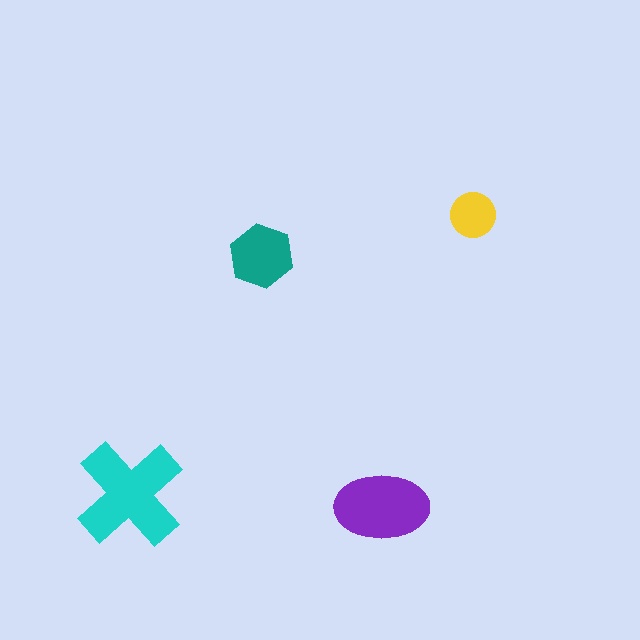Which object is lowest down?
The purple ellipse is bottommost.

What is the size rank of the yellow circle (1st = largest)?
4th.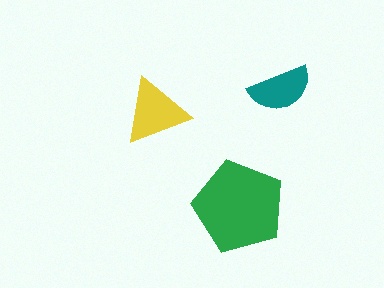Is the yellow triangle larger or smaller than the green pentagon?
Smaller.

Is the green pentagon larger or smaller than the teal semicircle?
Larger.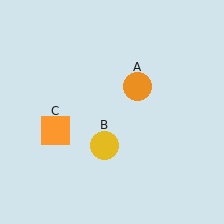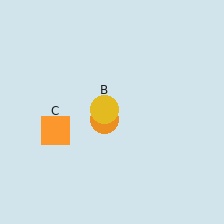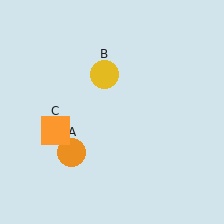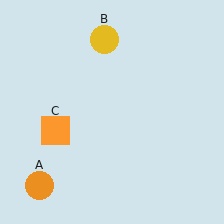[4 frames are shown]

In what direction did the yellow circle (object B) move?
The yellow circle (object B) moved up.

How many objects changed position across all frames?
2 objects changed position: orange circle (object A), yellow circle (object B).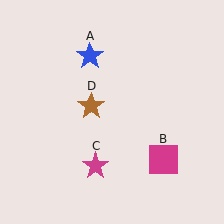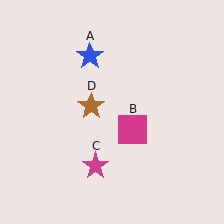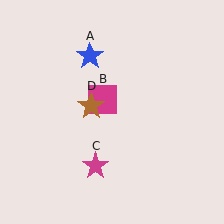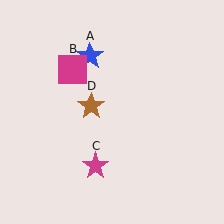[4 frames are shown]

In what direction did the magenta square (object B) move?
The magenta square (object B) moved up and to the left.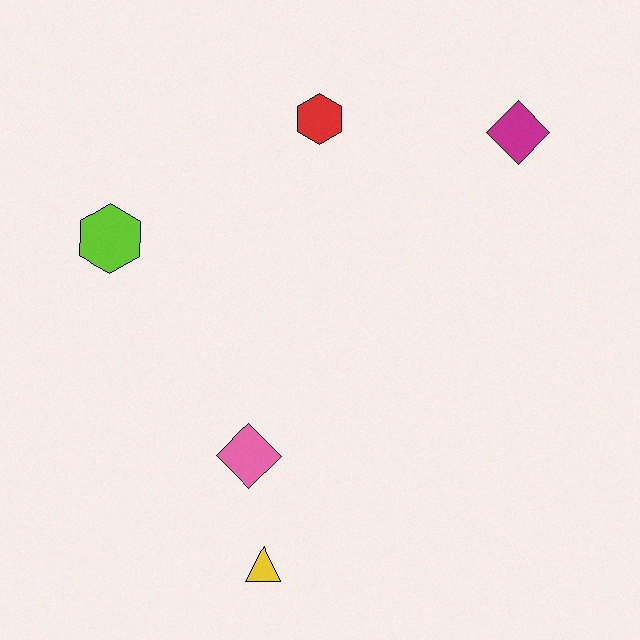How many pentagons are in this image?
There are no pentagons.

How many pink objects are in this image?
There is 1 pink object.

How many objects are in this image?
There are 5 objects.